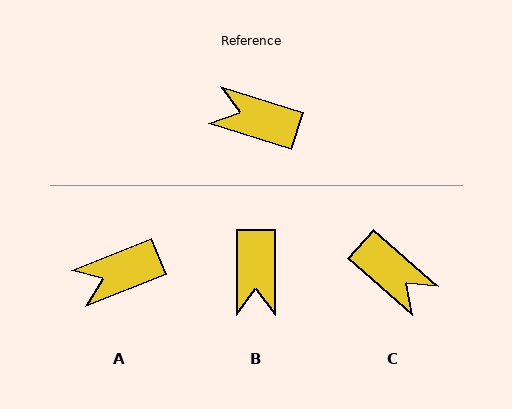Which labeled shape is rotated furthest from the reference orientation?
C, about 156 degrees away.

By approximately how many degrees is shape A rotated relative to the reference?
Approximately 40 degrees counter-clockwise.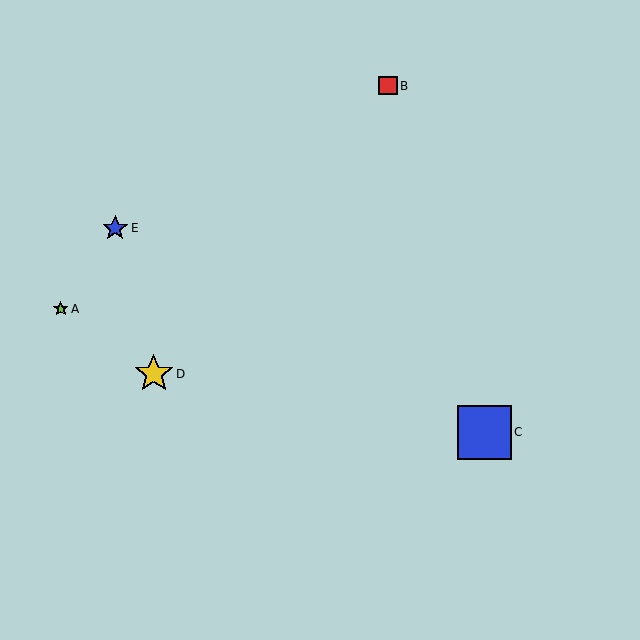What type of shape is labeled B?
Shape B is a red square.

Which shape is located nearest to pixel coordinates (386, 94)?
The red square (labeled B) at (388, 86) is nearest to that location.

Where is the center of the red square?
The center of the red square is at (388, 86).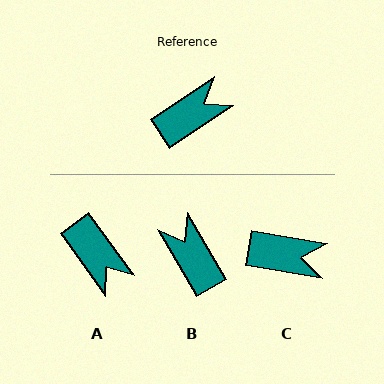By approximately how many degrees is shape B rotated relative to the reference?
Approximately 87 degrees counter-clockwise.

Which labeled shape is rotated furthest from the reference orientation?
A, about 88 degrees away.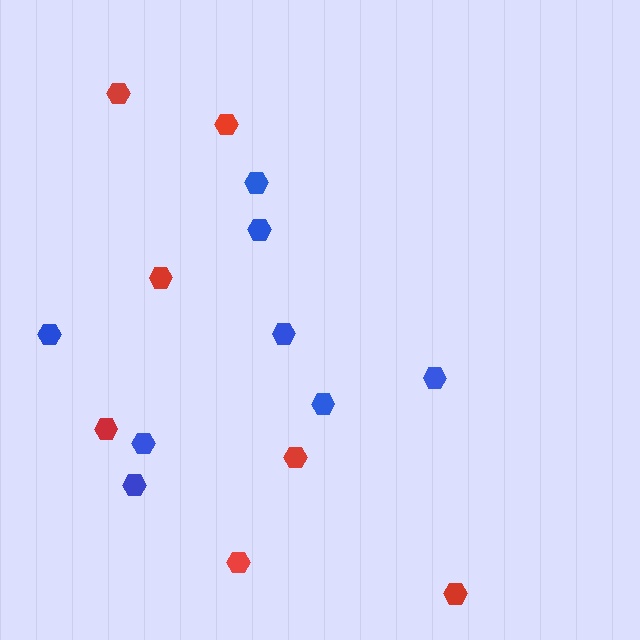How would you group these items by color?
There are 2 groups: one group of red hexagons (7) and one group of blue hexagons (8).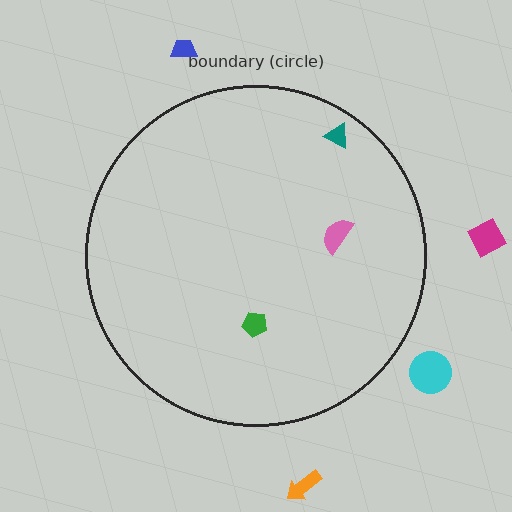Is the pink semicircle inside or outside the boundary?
Inside.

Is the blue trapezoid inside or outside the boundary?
Outside.